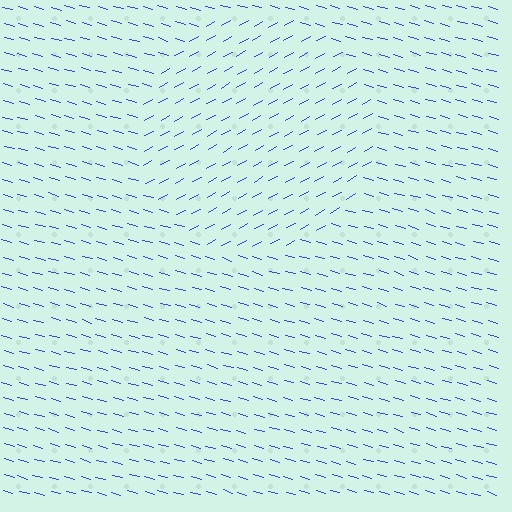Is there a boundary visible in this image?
Yes, there is a texture boundary formed by a change in line orientation.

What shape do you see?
I see a circle.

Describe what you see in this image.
The image is filled with small blue line segments. A circle region in the image has lines oriented differently from the surrounding lines, creating a visible texture boundary.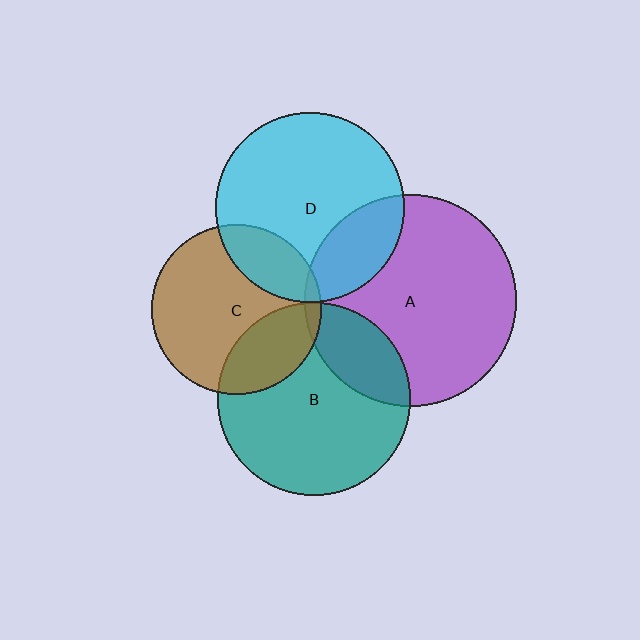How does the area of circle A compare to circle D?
Approximately 1.3 times.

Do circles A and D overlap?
Yes.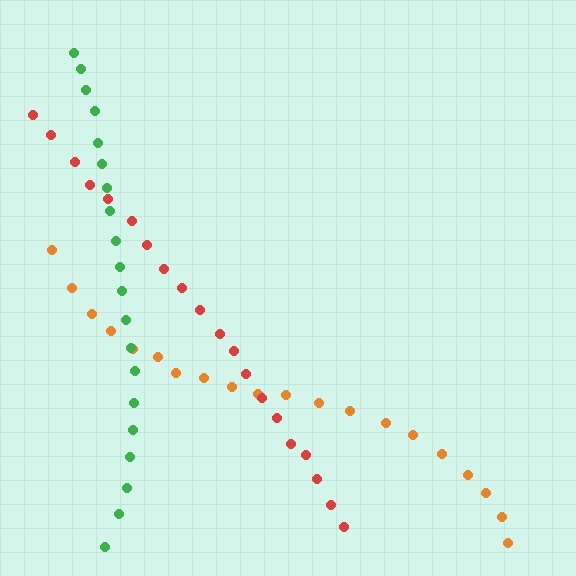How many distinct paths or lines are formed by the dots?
There are 3 distinct paths.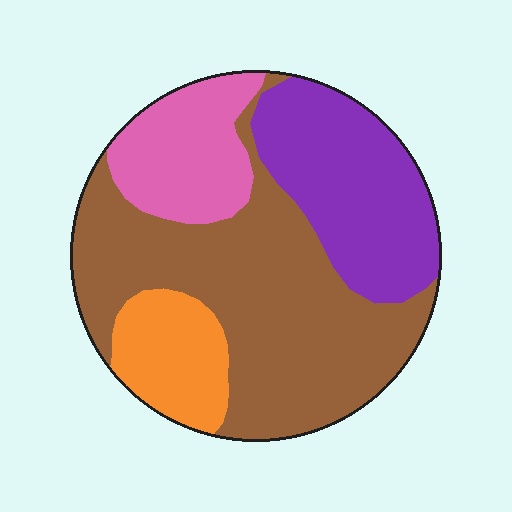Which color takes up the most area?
Brown, at roughly 50%.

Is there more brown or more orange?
Brown.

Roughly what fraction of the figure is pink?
Pink covers roughly 15% of the figure.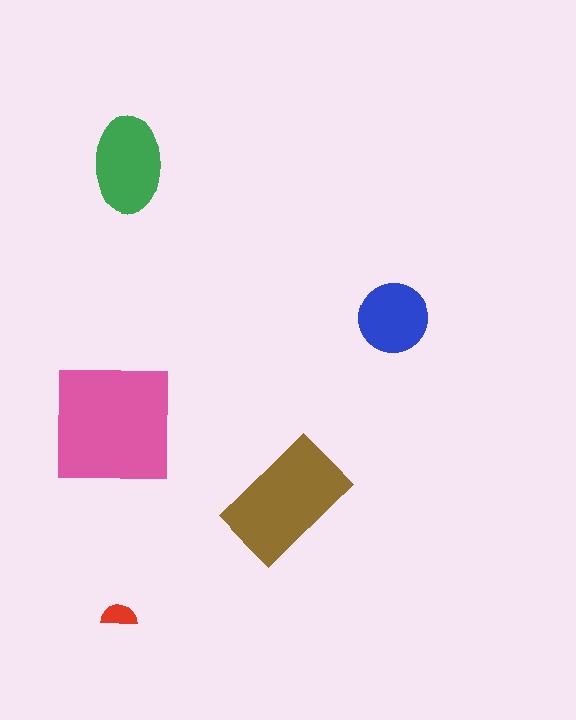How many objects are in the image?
There are 5 objects in the image.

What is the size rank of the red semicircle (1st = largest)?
5th.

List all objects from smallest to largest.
The red semicircle, the blue circle, the green ellipse, the brown rectangle, the pink square.